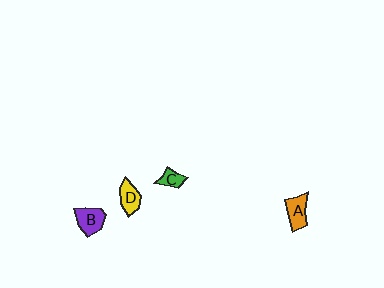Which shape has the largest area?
Shape B (purple).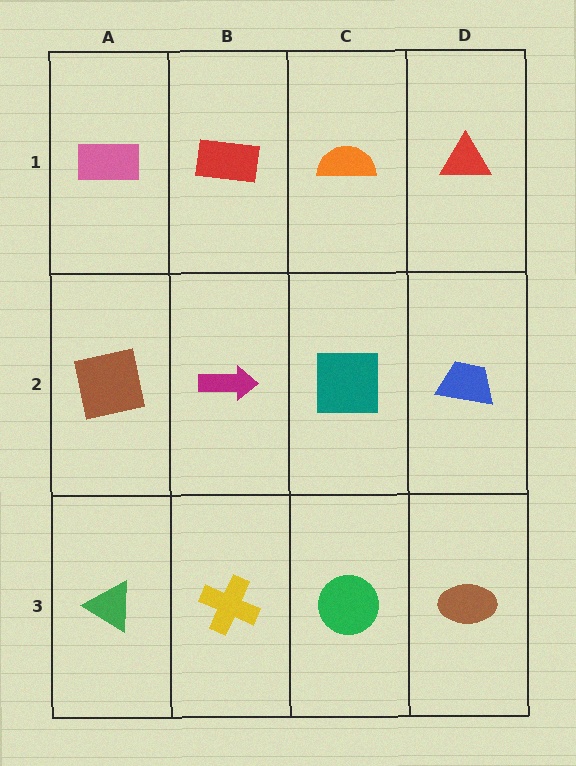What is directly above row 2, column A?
A pink rectangle.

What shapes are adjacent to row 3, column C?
A teal square (row 2, column C), a yellow cross (row 3, column B), a brown ellipse (row 3, column D).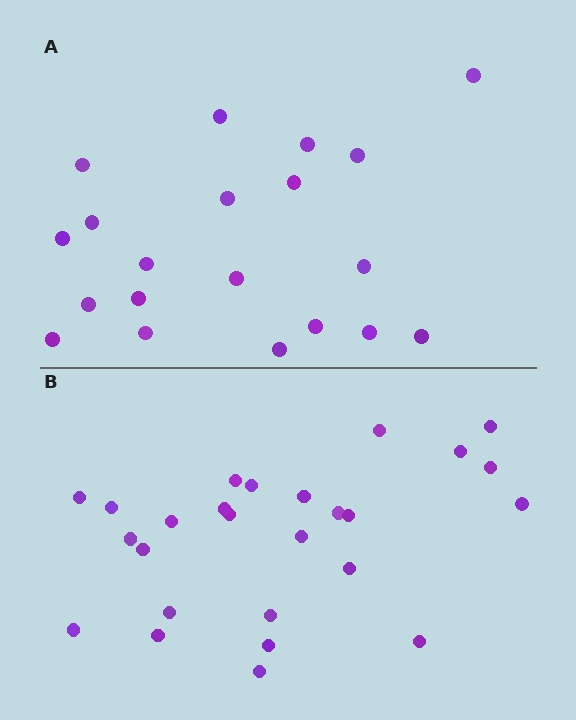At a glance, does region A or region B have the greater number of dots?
Region B (the bottom region) has more dots.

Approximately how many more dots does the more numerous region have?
Region B has about 6 more dots than region A.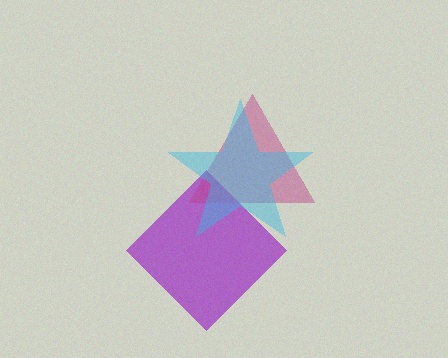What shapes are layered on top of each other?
The layered shapes are: a purple diamond, a magenta triangle, a cyan star.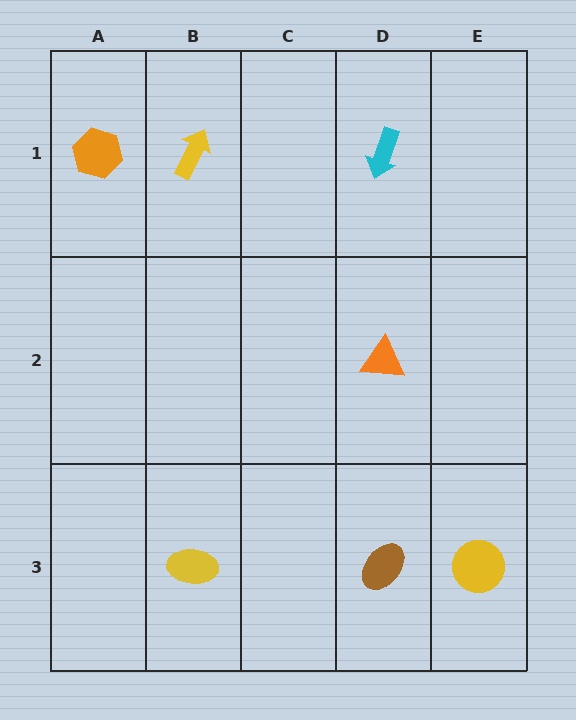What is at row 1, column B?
A yellow arrow.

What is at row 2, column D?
An orange triangle.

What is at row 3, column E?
A yellow circle.